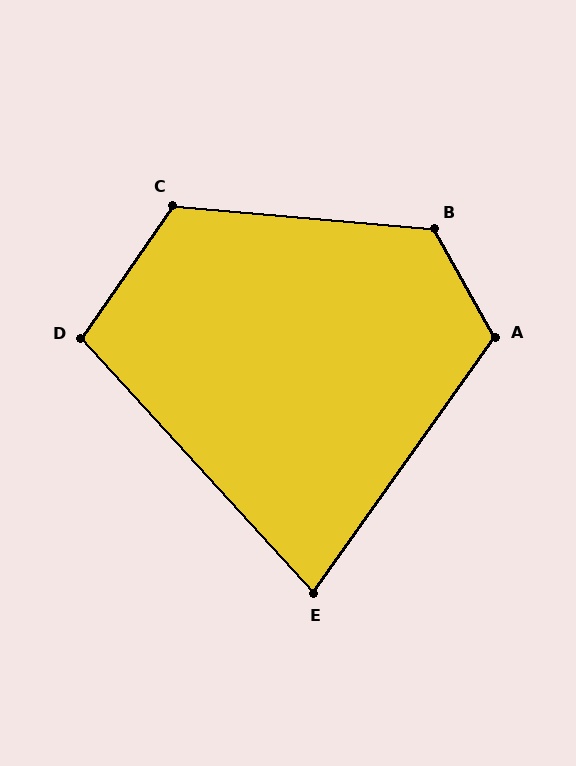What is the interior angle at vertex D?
Approximately 103 degrees (obtuse).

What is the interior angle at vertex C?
Approximately 119 degrees (obtuse).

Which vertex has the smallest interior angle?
E, at approximately 78 degrees.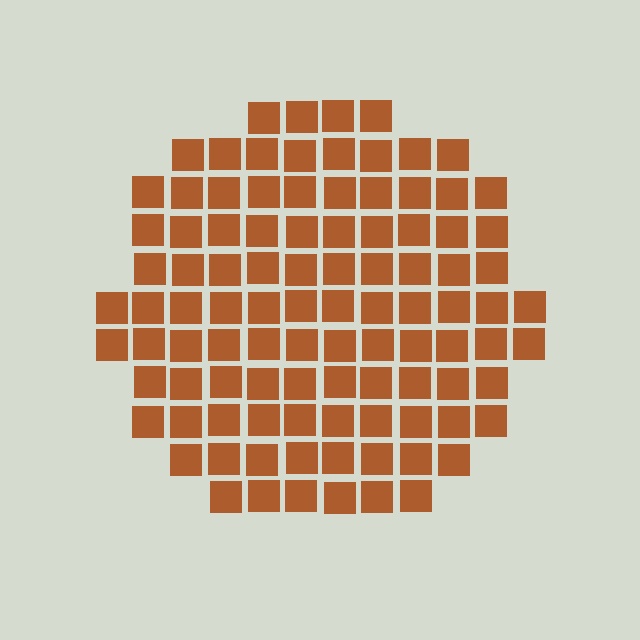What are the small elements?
The small elements are squares.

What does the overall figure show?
The overall figure shows a circle.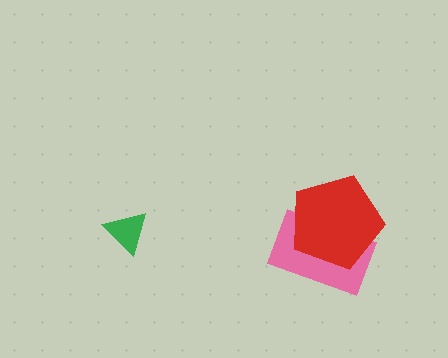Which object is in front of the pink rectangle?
The red pentagon is in front of the pink rectangle.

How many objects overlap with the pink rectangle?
1 object overlaps with the pink rectangle.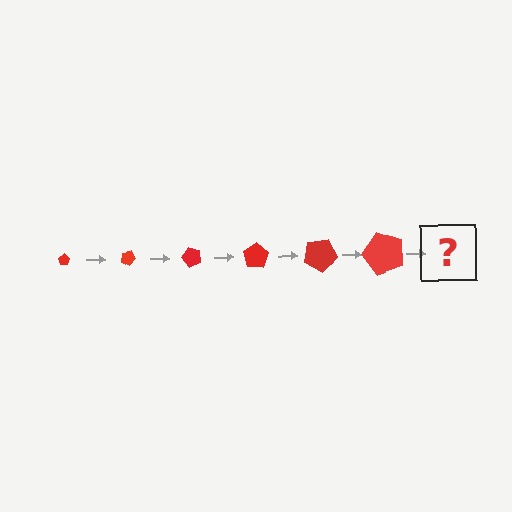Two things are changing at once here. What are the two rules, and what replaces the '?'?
The two rules are that the pentagon grows larger each step and it rotates 25 degrees each step. The '?' should be a pentagon, larger than the previous one and rotated 150 degrees from the start.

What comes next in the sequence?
The next element should be a pentagon, larger than the previous one and rotated 150 degrees from the start.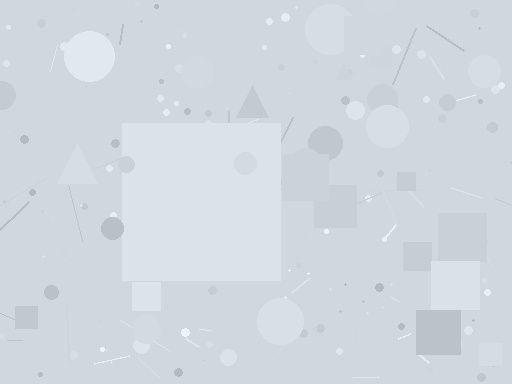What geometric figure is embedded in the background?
A square is embedded in the background.